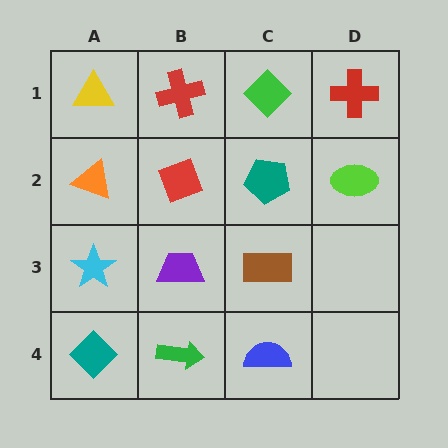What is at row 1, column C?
A green diamond.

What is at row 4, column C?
A blue semicircle.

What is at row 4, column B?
A green arrow.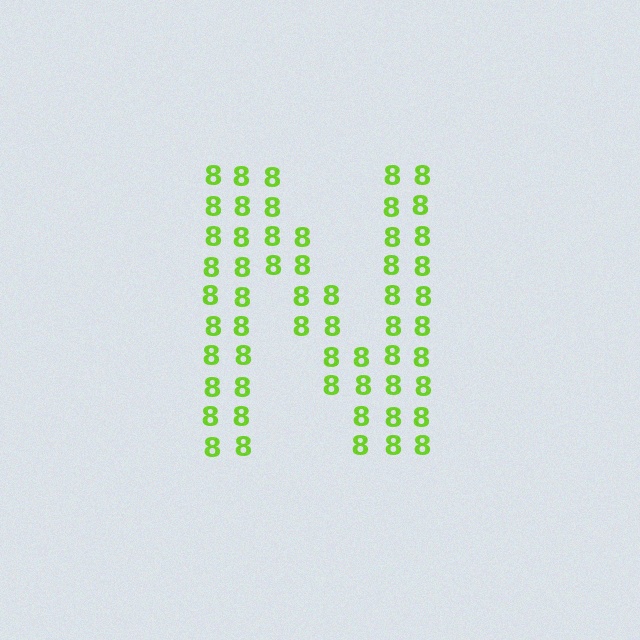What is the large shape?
The large shape is the letter N.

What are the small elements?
The small elements are digit 8's.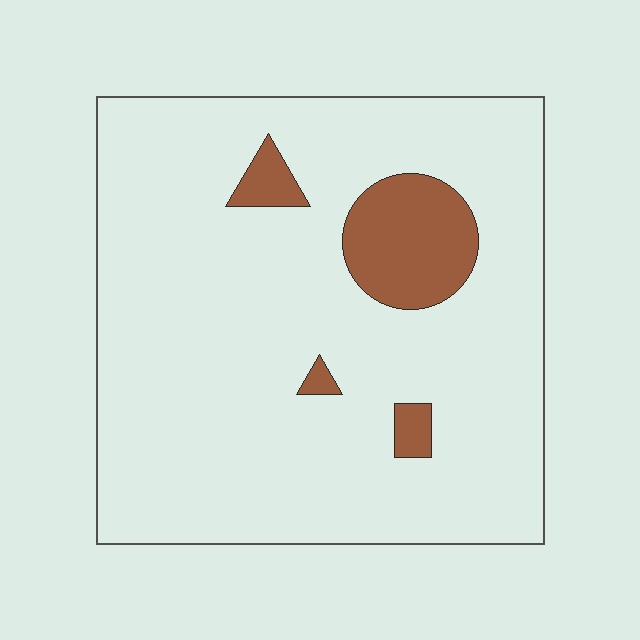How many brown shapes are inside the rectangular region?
4.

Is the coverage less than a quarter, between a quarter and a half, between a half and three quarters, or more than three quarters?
Less than a quarter.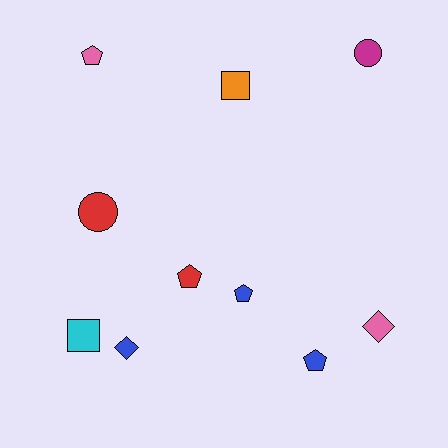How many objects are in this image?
There are 10 objects.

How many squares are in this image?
There are 2 squares.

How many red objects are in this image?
There are 2 red objects.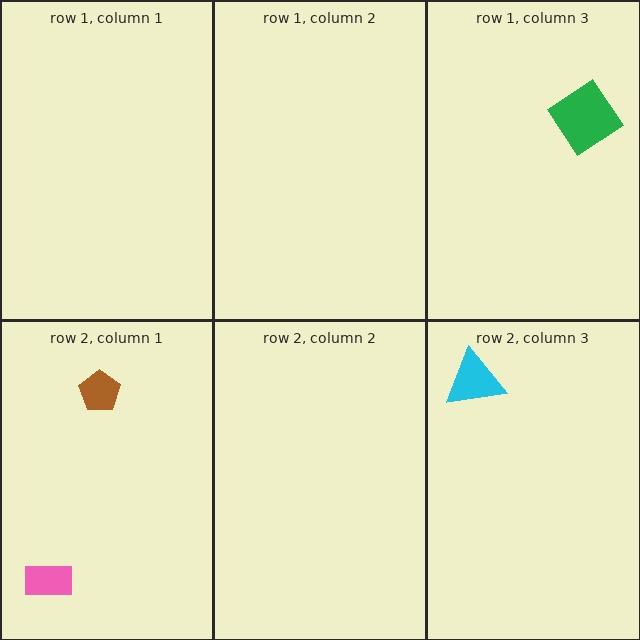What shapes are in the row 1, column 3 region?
The green diamond.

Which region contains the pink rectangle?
The row 2, column 1 region.